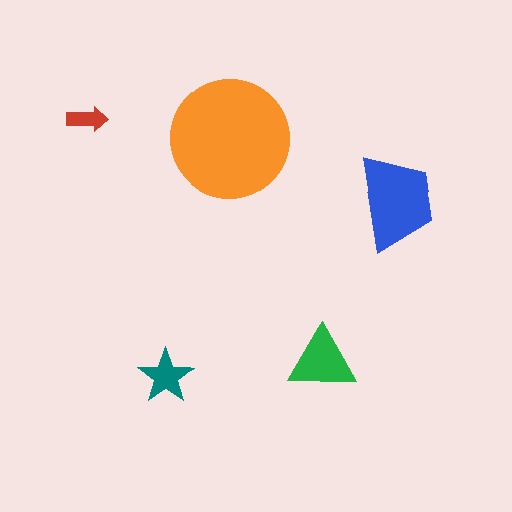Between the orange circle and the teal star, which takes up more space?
The orange circle.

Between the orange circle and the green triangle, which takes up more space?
The orange circle.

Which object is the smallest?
The red arrow.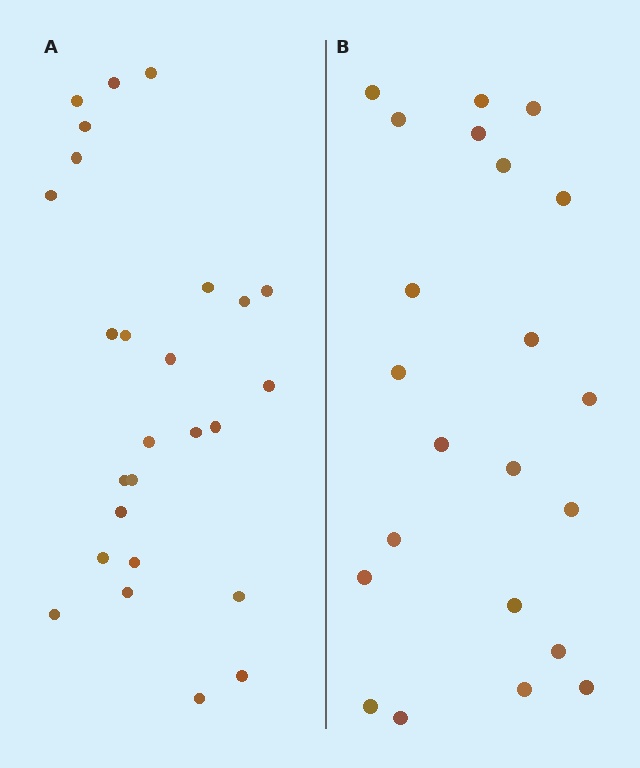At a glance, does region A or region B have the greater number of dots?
Region A (the left region) has more dots.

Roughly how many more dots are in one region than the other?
Region A has about 4 more dots than region B.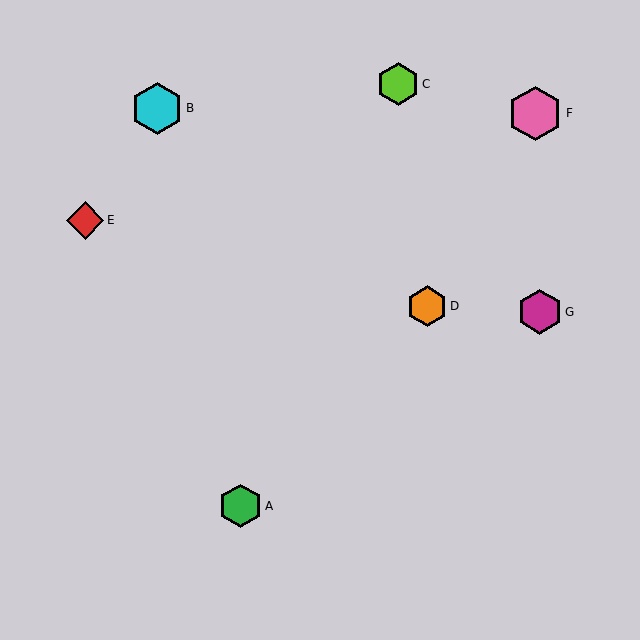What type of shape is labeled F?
Shape F is a pink hexagon.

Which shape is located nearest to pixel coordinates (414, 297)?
The orange hexagon (labeled D) at (427, 306) is nearest to that location.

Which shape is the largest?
The pink hexagon (labeled F) is the largest.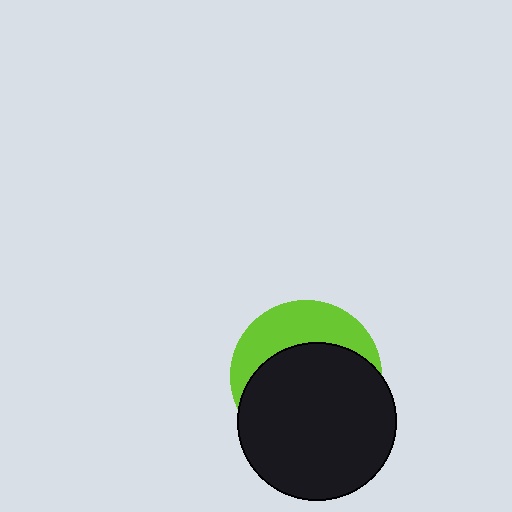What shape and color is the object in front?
The object in front is a black circle.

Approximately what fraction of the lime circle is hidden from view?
Roughly 65% of the lime circle is hidden behind the black circle.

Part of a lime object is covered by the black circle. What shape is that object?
It is a circle.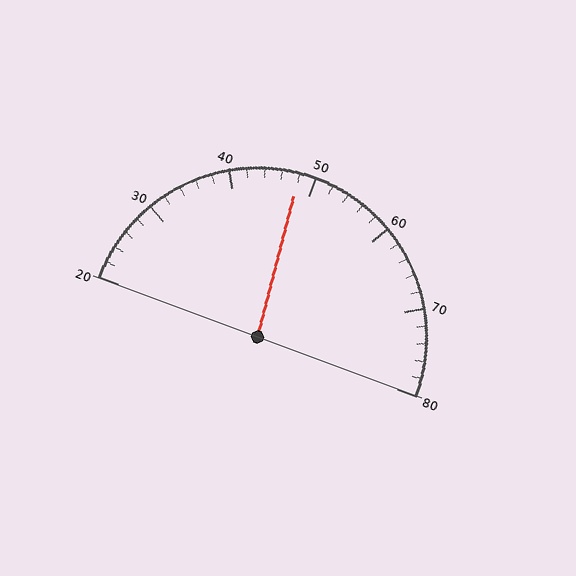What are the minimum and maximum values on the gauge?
The gauge ranges from 20 to 80.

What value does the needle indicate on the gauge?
The needle indicates approximately 48.